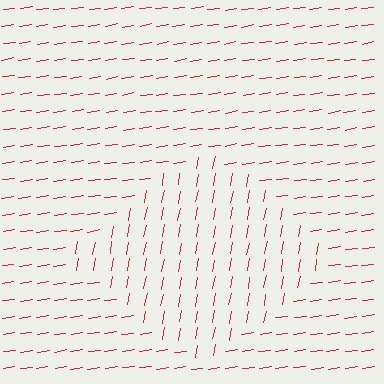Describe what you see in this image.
The image is filled with small red line segments. A diamond region in the image has lines oriented differently from the surrounding lines, creating a visible texture boundary.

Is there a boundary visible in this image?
Yes, there is a texture boundary formed by a change in line orientation.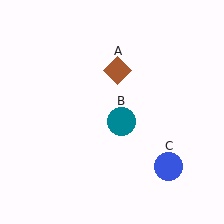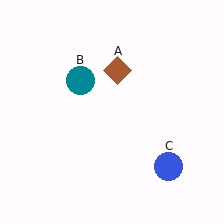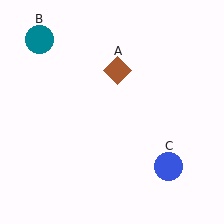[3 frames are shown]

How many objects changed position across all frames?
1 object changed position: teal circle (object B).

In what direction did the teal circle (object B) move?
The teal circle (object B) moved up and to the left.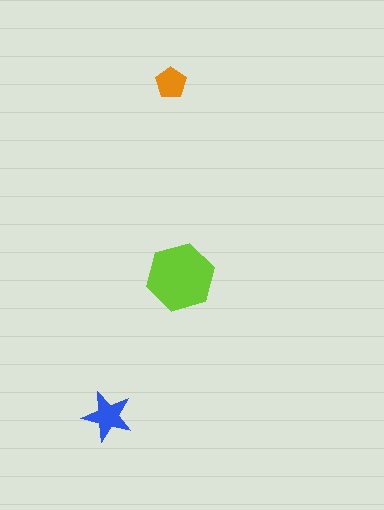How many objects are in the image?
There are 3 objects in the image.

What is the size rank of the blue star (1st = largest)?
2nd.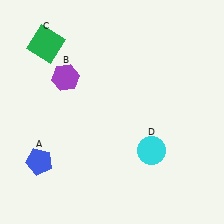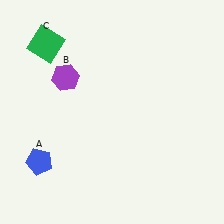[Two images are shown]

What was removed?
The cyan circle (D) was removed in Image 2.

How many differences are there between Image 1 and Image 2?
There is 1 difference between the two images.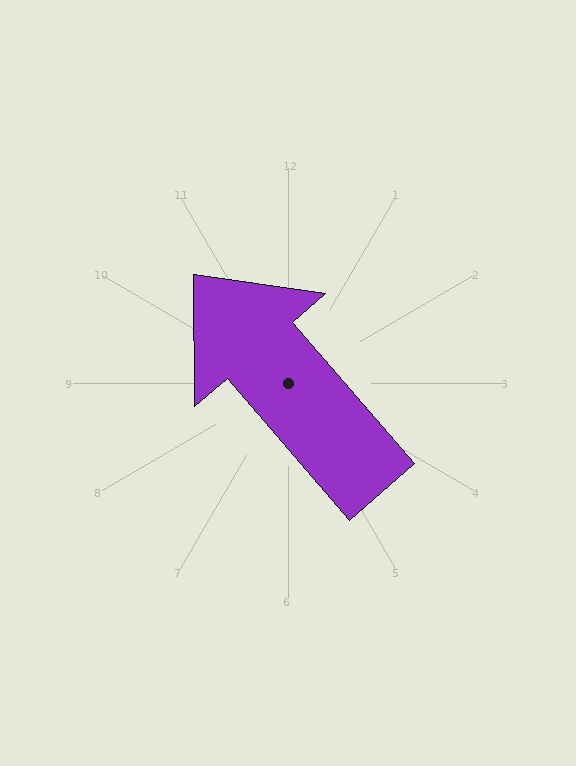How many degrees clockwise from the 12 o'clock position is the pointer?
Approximately 319 degrees.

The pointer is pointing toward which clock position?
Roughly 11 o'clock.